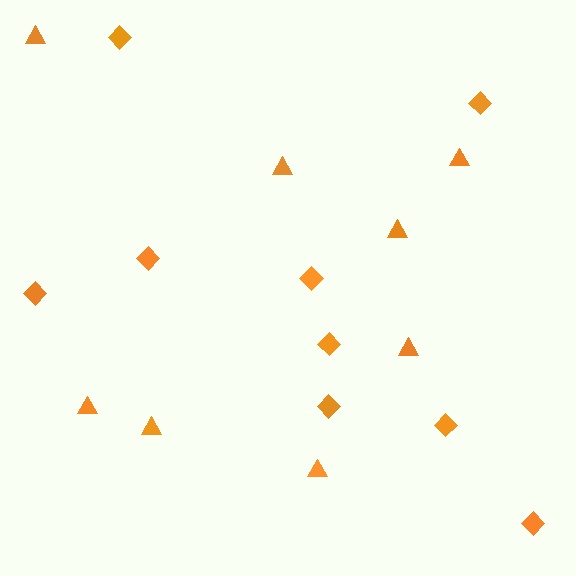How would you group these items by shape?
There are 2 groups: one group of triangles (8) and one group of diamonds (9).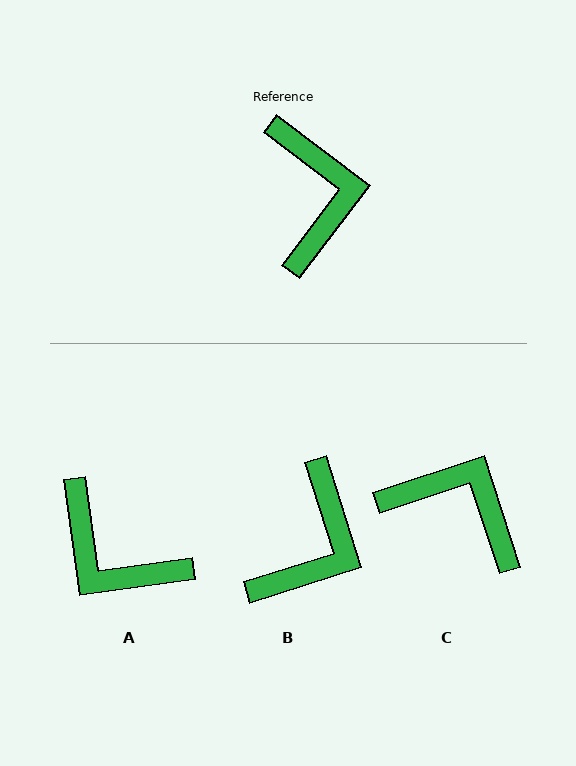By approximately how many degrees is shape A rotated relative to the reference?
Approximately 135 degrees clockwise.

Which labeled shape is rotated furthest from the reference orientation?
A, about 135 degrees away.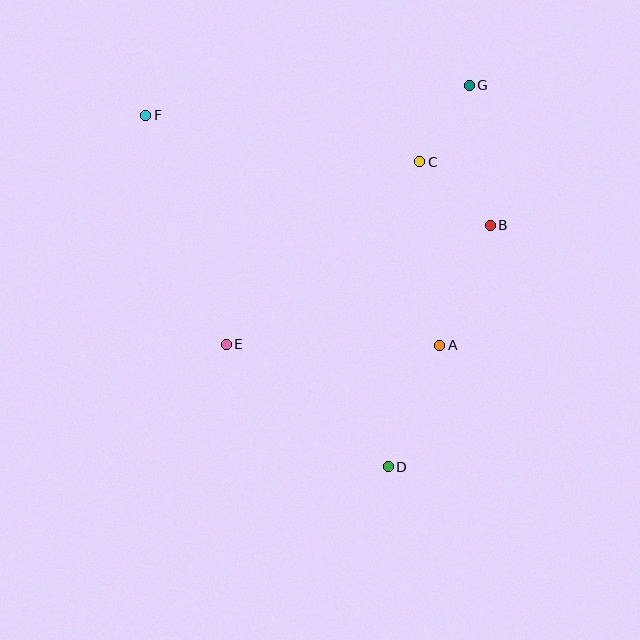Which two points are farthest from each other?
Points D and F are farthest from each other.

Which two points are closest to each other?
Points C and G are closest to each other.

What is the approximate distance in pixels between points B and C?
The distance between B and C is approximately 95 pixels.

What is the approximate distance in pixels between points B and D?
The distance between B and D is approximately 262 pixels.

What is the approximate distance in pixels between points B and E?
The distance between B and E is approximately 290 pixels.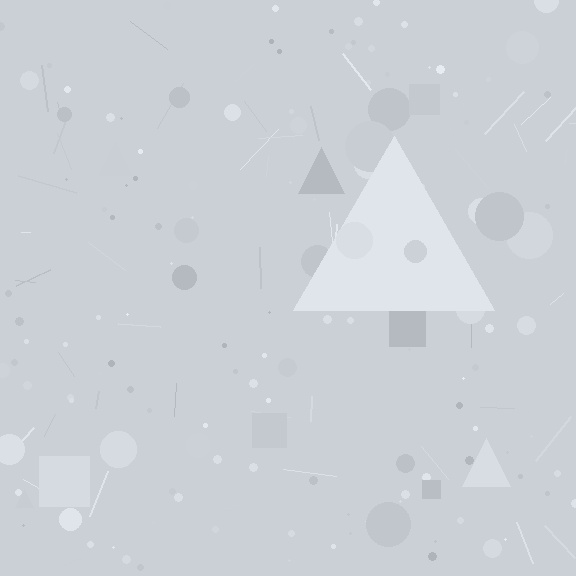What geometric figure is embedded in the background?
A triangle is embedded in the background.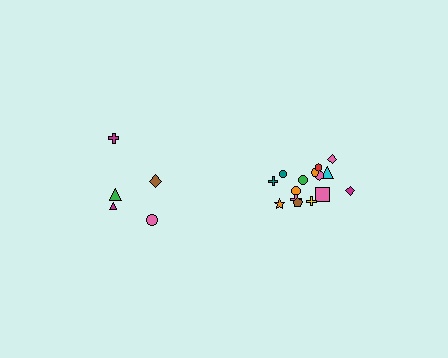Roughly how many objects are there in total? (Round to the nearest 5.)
Roughly 20 objects in total.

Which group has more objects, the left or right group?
The right group.